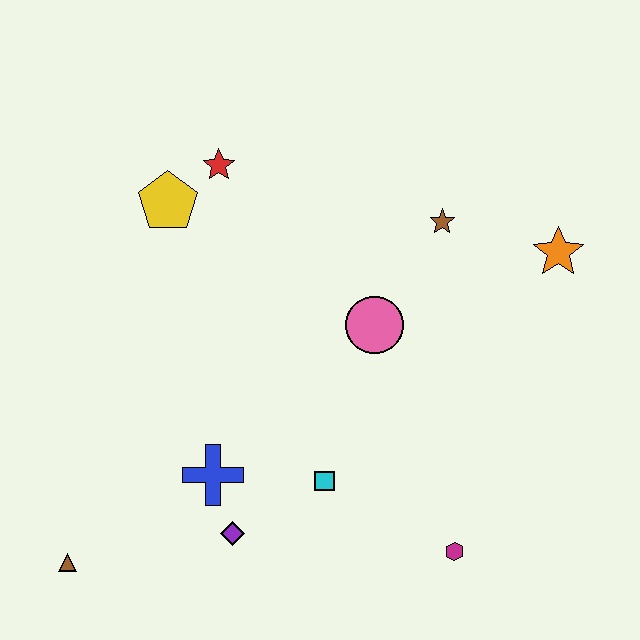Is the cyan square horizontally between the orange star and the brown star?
No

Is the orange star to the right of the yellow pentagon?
Yes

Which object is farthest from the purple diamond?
The orange star is farthest from the purple diamond.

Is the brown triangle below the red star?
Yes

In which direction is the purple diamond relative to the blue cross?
The purple diamond is below the blue cross.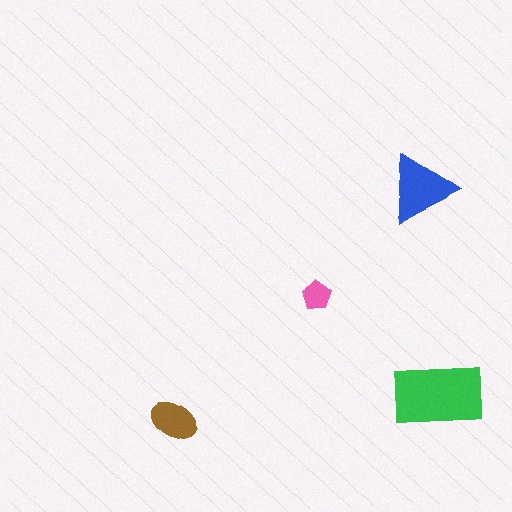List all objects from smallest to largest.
The pink pentagon, the brown ellipse, the blue triangle, the green rectangle.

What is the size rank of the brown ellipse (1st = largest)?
3rd.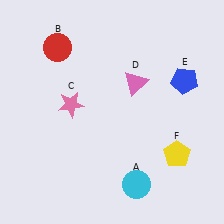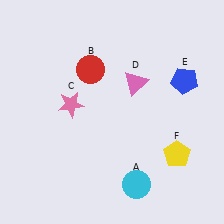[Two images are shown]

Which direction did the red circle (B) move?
The red circle (B) moved right.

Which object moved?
The red circle (B) moved right.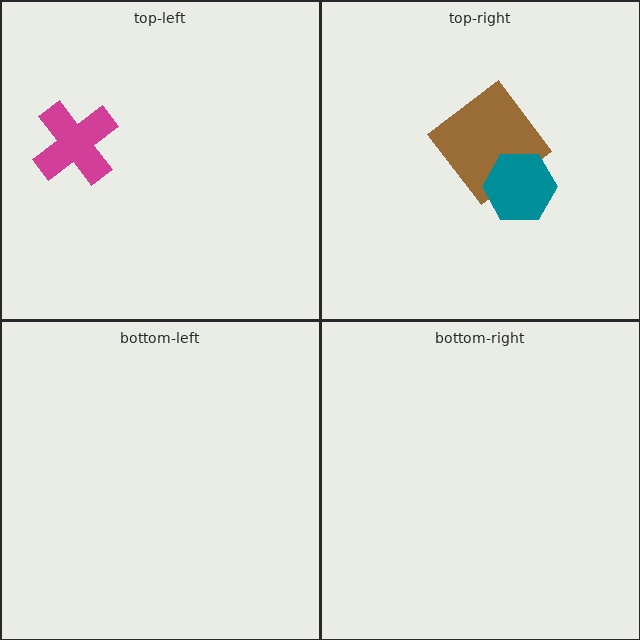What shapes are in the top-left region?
The magenta cross.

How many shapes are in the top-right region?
2.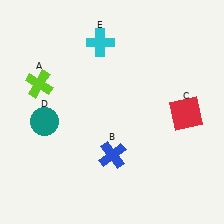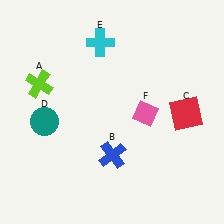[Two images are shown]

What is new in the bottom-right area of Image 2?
A pink diamond (F) was added in the bottom-right area of Image 2.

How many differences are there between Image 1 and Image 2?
There is 1 difference between the two images.